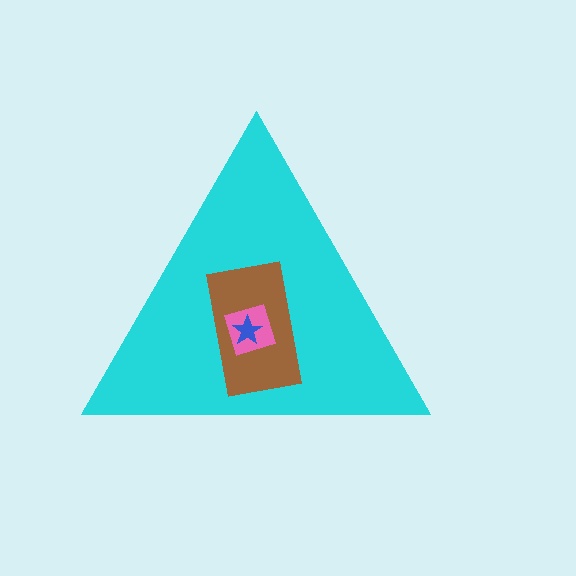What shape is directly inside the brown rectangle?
The pink square.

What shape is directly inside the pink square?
The blue star.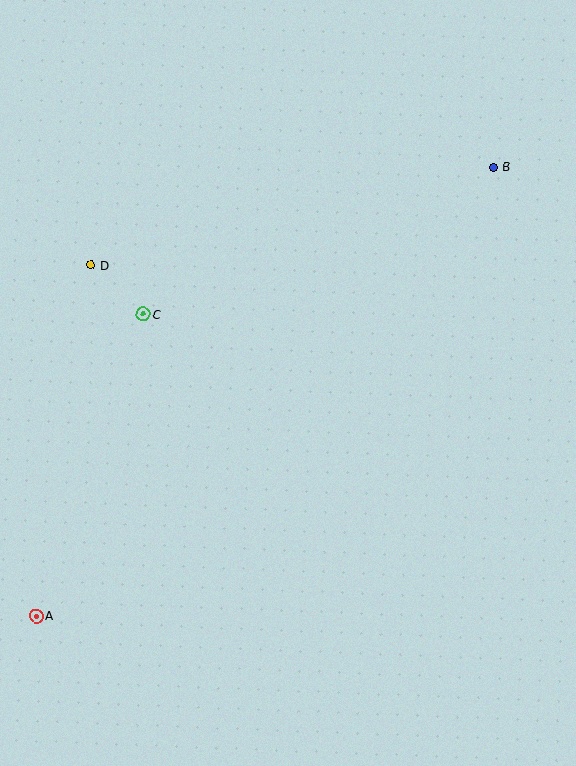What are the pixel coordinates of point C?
Point C is at (143, 314).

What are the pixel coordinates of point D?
Point D is at (91, 265).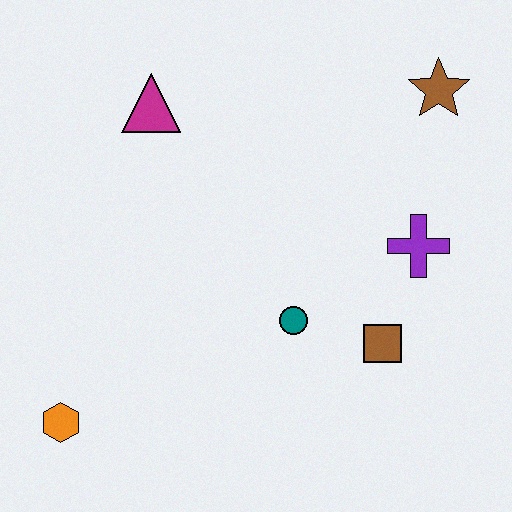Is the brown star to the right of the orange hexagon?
Yes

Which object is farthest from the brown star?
The orange hexagon is farthest from the brown star.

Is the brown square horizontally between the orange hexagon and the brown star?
Yes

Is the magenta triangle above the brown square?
Yes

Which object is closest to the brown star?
The purple cross is closest to the brown star.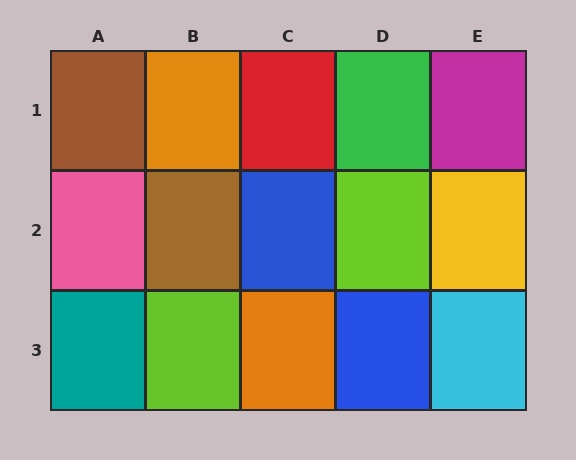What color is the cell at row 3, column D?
Blue.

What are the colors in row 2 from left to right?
Pink, brown, blue, lime, yellow.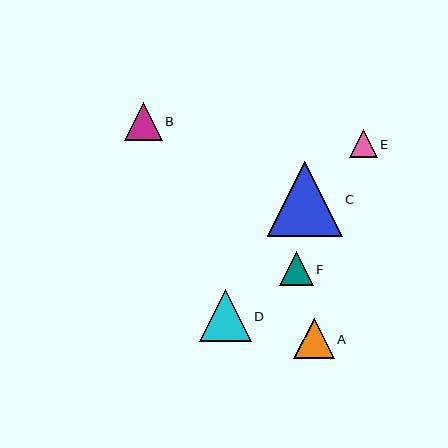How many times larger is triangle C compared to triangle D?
Triangle C is approximately 1.4 times the size of triangle D.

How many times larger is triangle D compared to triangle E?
Triangle D is approximately 1.8 times the size of triangle E.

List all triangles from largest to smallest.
From largest to smallest: C, D, A, B, F, E.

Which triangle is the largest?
Triangle C is the largest with a size of approximately 75 pixels.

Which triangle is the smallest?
Triangle E is the smallest with a size of approximately 28 pixels.